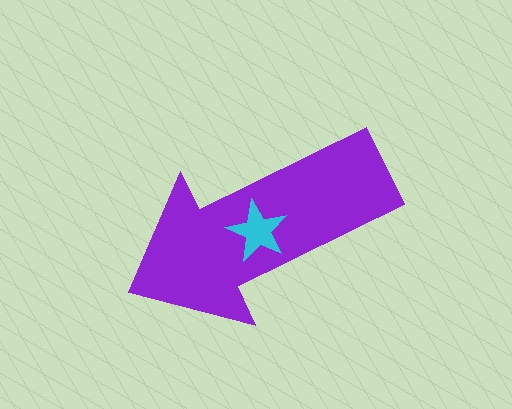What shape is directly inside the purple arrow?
The cyan star.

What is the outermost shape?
The purple arrow.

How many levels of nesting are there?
2.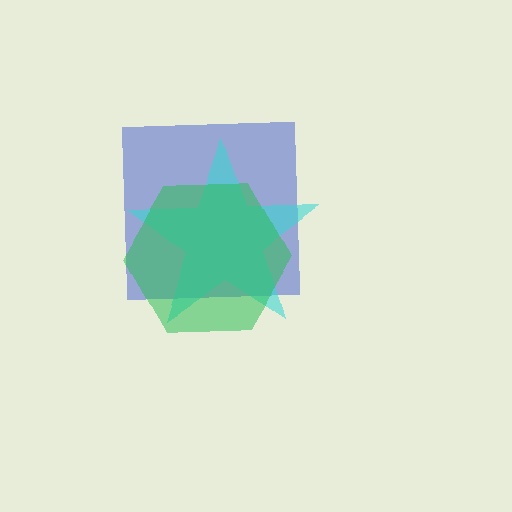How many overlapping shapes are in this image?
There are 3 overlapping shapes in the image.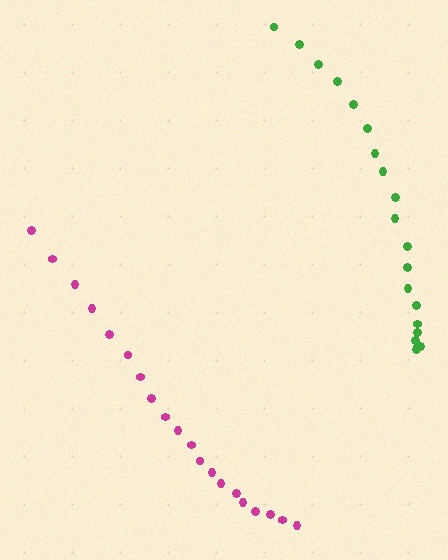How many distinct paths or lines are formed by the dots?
There are 2 distinct paths.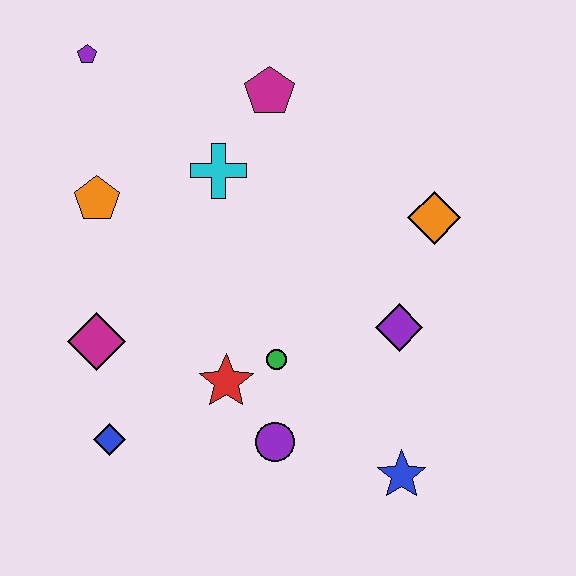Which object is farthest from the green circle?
The purple pentagon is farthest from the green circle.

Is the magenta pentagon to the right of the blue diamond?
Yes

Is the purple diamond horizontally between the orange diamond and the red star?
Yes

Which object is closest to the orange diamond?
The purple diamond is closest to the orange diamond.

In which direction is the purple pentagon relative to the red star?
The purple pentagon is above the red star.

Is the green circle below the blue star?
No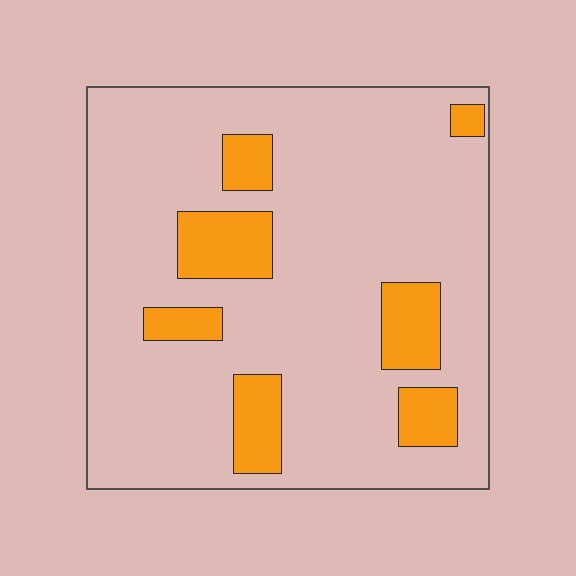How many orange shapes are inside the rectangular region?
7.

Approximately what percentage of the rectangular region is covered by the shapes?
Approximately 15%.